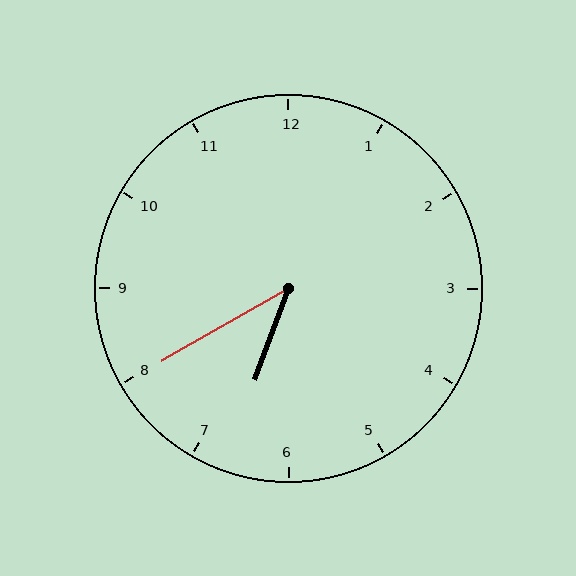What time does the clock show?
6:40.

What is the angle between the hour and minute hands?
Approximately 40 degrees.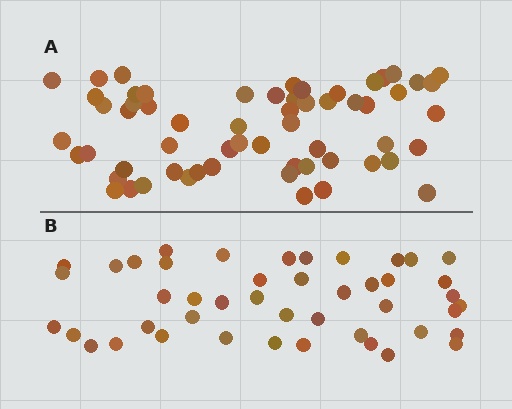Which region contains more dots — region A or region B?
Region A (the top region) has more dots.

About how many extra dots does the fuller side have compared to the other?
Region A has approximately 15 more dots than region B.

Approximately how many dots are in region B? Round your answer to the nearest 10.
About 40 dots. (The exact count is 45, which rounds to 40.)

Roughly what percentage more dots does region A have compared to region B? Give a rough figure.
About 35% more.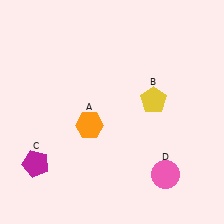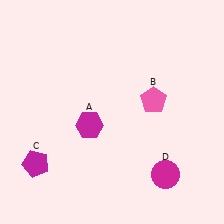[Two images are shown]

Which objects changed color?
A changed from orange to magenta. B changed from yellow to pink. D changed from pink to magenta.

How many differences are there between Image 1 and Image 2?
There are 3 differences between the two images.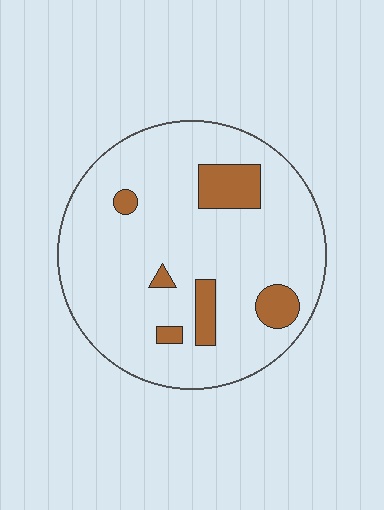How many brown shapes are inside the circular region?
6.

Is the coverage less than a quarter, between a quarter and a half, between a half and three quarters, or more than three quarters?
Less than a quarter.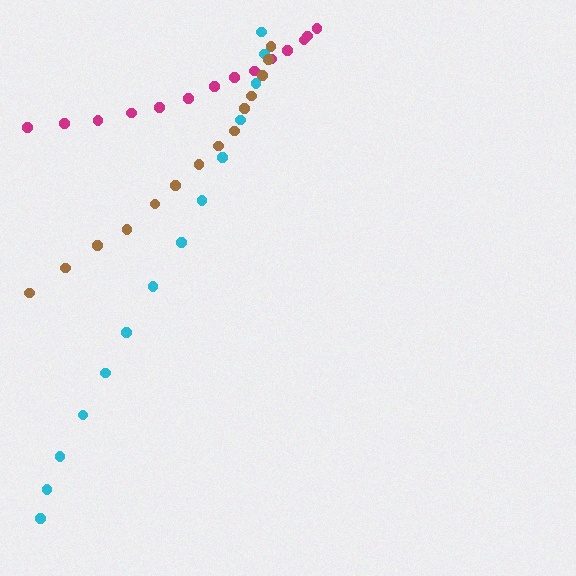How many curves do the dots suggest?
There are 3 distinct paths.